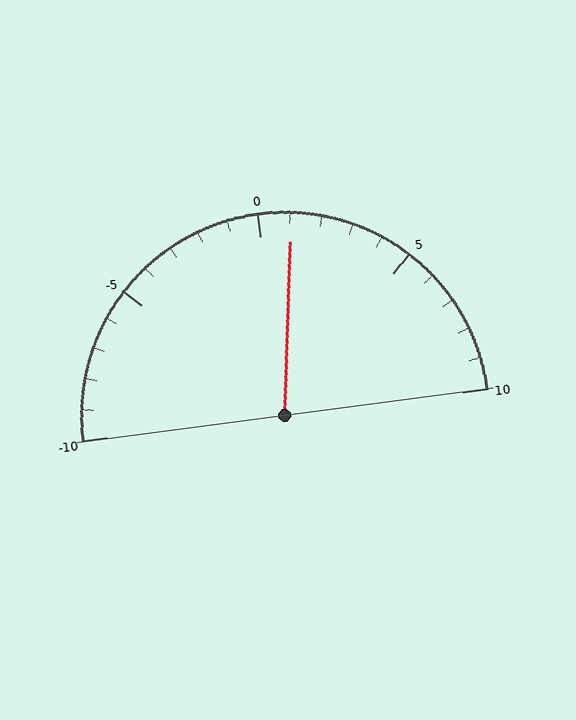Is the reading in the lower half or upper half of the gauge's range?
The reading is in the upper half of the range (-10 to 10).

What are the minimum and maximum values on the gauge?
The gauge ranges from -10 to 10.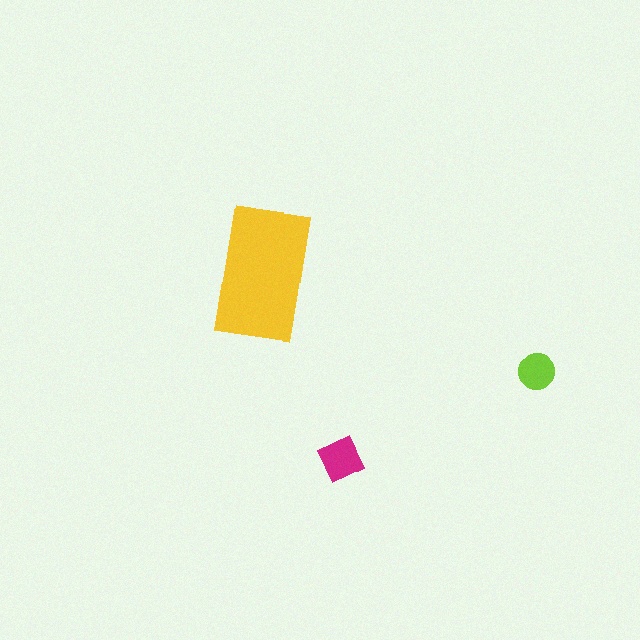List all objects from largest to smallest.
The yellow rectangle, the magenta square, the lime circle.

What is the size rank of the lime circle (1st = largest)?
3rd.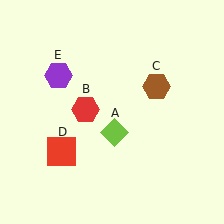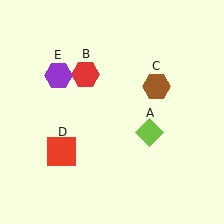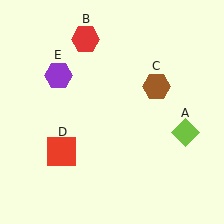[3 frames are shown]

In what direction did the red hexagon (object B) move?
The red hexagon (object B) moved up.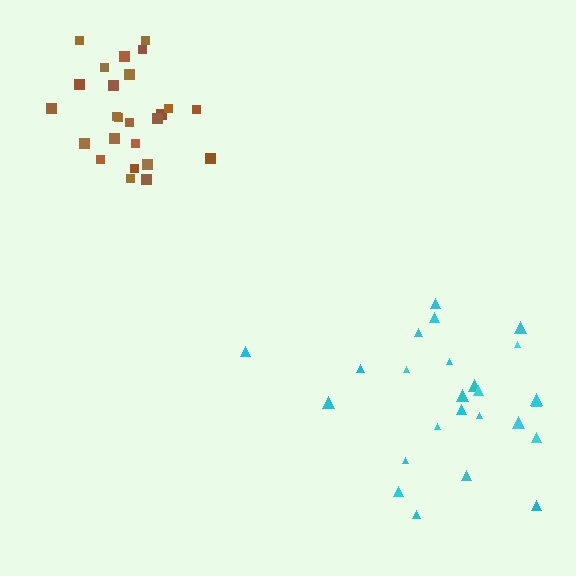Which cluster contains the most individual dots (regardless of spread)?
Cyan (25).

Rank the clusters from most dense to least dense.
brown, cyan.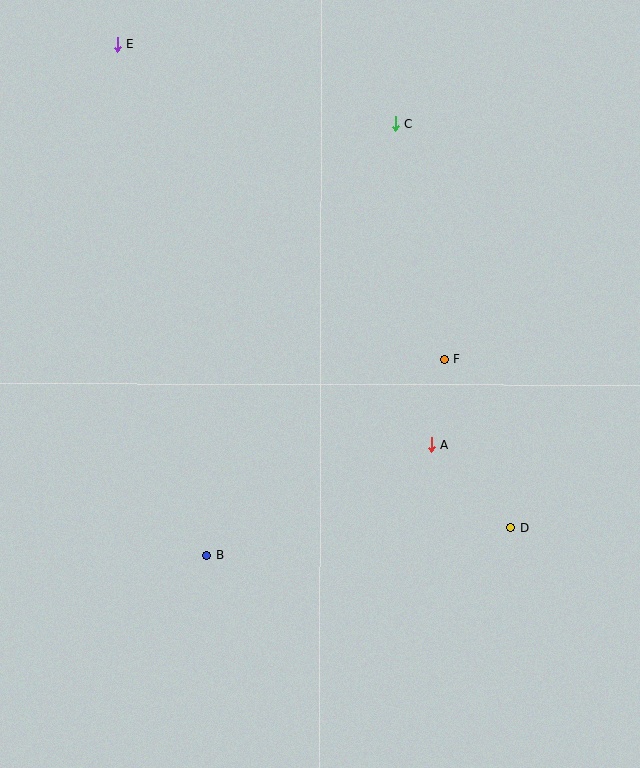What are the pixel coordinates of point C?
Point C is at (395, 124).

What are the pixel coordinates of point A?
Point A is at (431, 445).